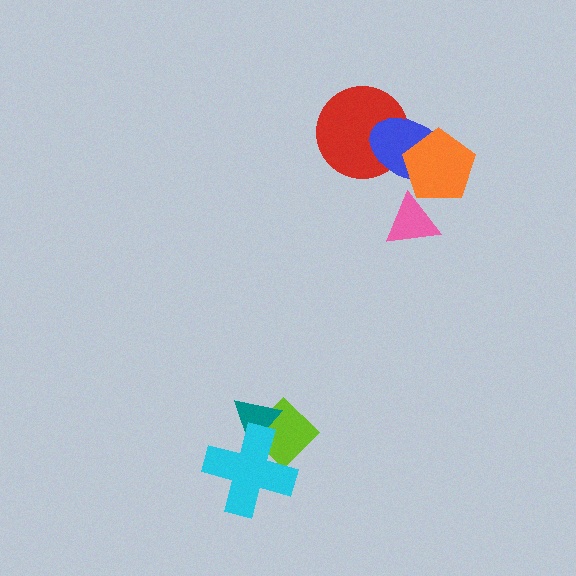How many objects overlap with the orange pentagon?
2 objects overlap with the orange pentagon.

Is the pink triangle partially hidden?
Yes, it is partially covered by another shape.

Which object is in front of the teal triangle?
The cyan cross is in front of the teal triangle.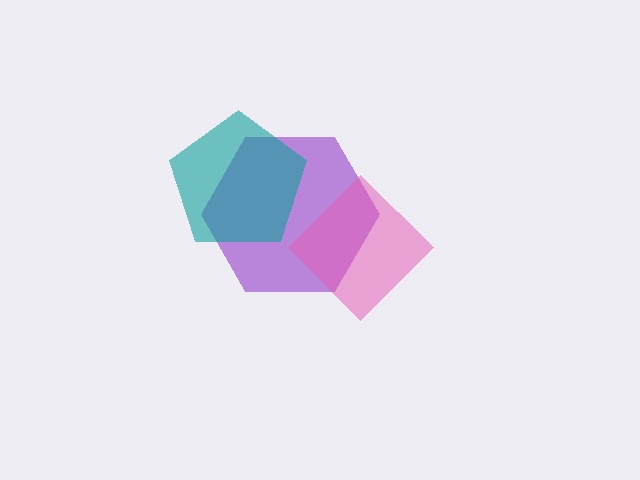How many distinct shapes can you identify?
There are 3 distinct shapes: a purple hexagon, a teal pentagon, a pink diamond.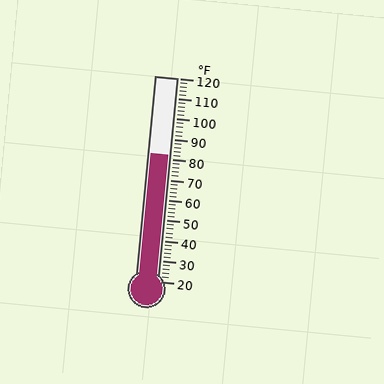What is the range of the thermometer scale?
The thermometer scale ranges from 20°F to 120°F.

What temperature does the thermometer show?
The thermometer shows approximately 82°F.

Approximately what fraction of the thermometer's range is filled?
The thermometer is filled to approximately 60% of its range.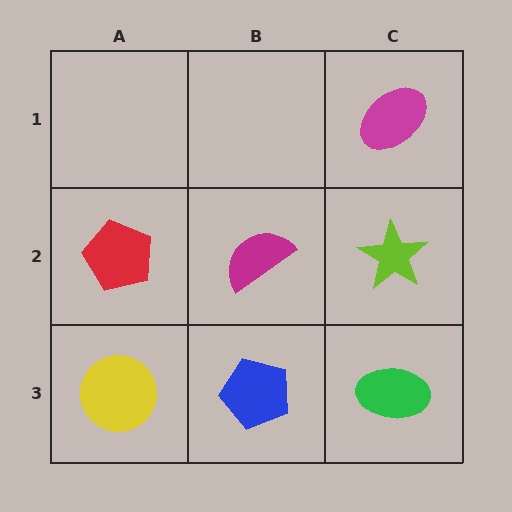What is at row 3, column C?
A green ellipse.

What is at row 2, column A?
A red pentagon.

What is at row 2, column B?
A magenta semicircle.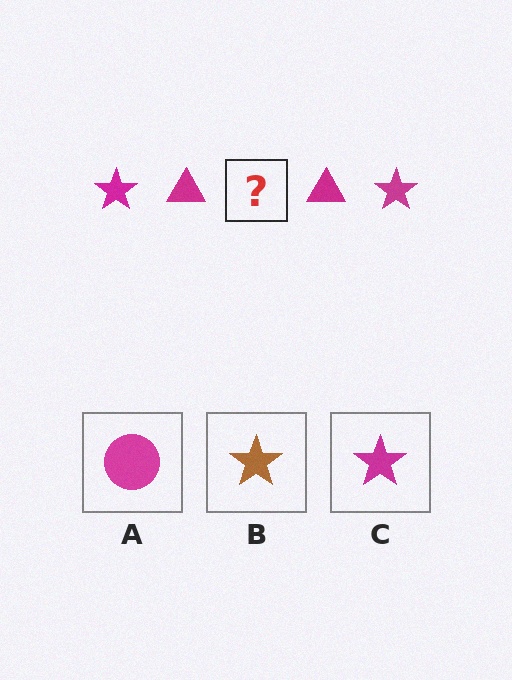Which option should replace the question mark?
Option C.